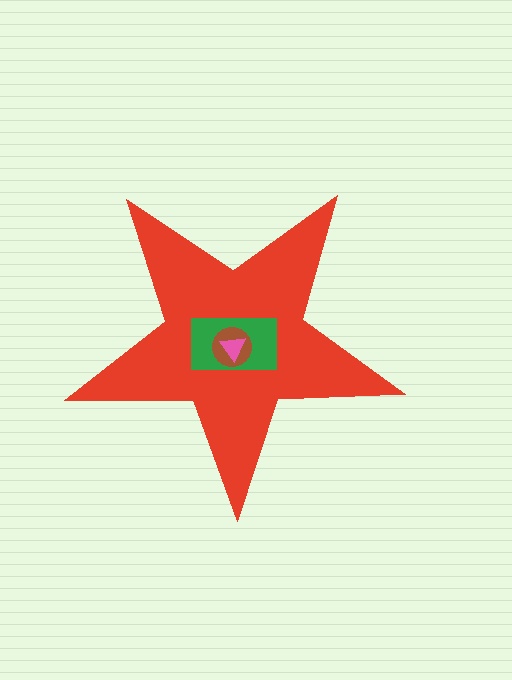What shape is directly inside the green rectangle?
The brown circle.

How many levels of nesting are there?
4.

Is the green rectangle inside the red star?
Yes.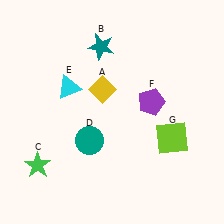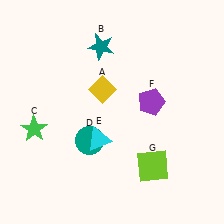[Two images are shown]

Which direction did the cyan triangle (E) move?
The cyan triangle (E) moved down.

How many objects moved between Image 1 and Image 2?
3 objects moved between the two images.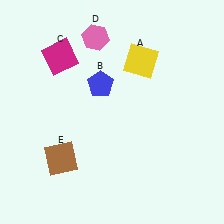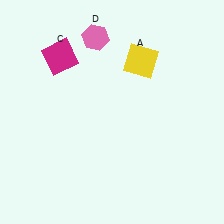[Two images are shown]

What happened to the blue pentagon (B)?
The blue pentagon (B) was removed in Image 2. It was in the top-left area of Image 1.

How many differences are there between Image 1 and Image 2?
There are 2 differences between the two images.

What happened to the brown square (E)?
The brown square (E) was removed in Image 2. It was in the bottom-left area of Image 1.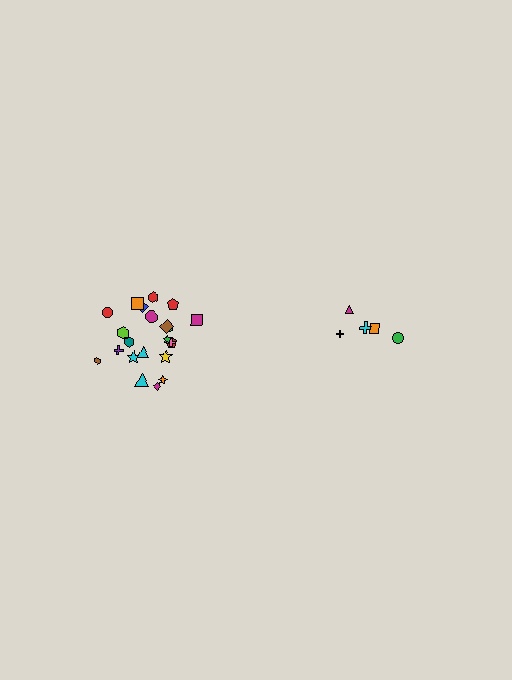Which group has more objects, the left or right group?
The left group.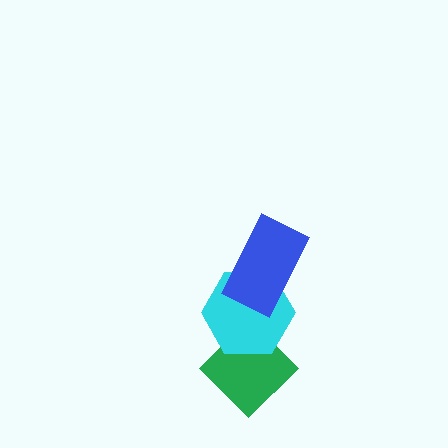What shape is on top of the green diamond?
The cyan hexagon is on top of the green diamond.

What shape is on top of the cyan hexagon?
The blue rectangle is on top of the cyan hexagon.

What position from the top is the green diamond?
The green diamond is 3rd from the top.